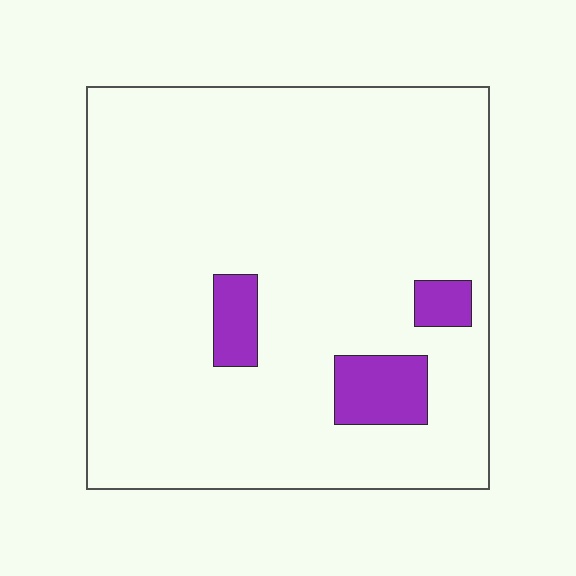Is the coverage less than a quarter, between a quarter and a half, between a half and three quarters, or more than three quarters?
Less than a quarter.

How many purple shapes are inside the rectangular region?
3.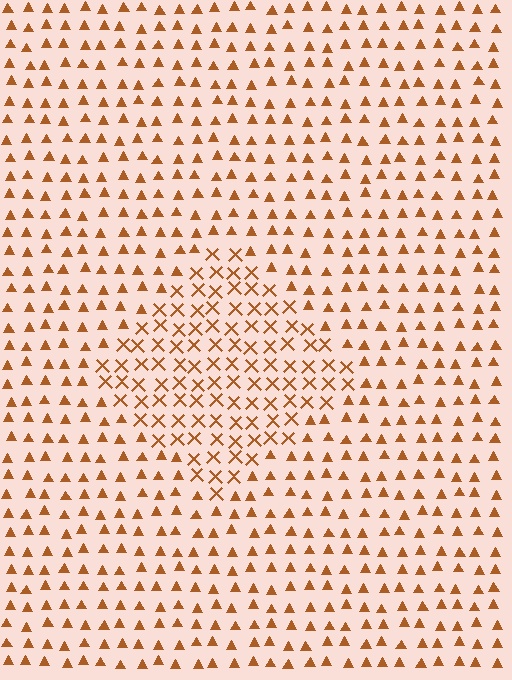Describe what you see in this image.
The image is filled with small brown elements arranged in a uniform grid. A diamond-shaped region contains X marks, while the surrounding area contains triangles. The boundary is defined purely by the change in element shape.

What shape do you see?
I see a diamond.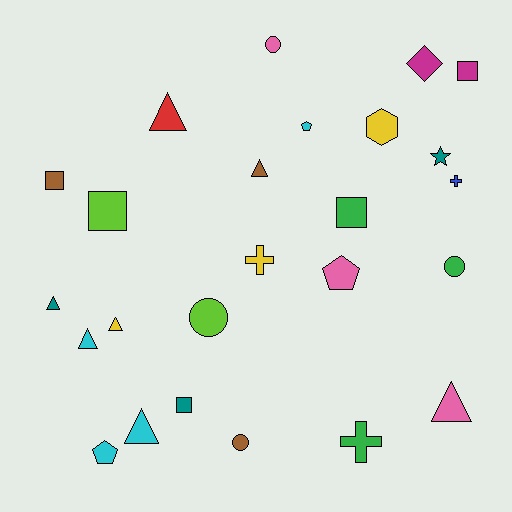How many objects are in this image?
There are 25 objects.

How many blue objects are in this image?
There is 1 blue object.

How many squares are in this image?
There are 5 squares.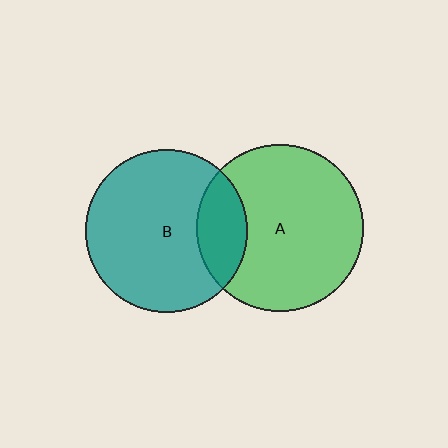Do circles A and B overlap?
Yes.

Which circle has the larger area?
Circle A (green).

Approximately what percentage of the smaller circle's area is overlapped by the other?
Approximately 20%.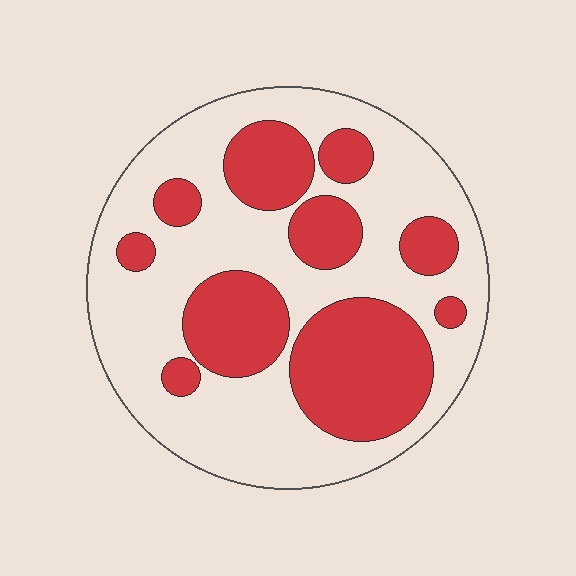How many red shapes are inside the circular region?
10.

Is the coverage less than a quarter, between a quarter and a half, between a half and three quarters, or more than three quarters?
Between a quarter and a half.